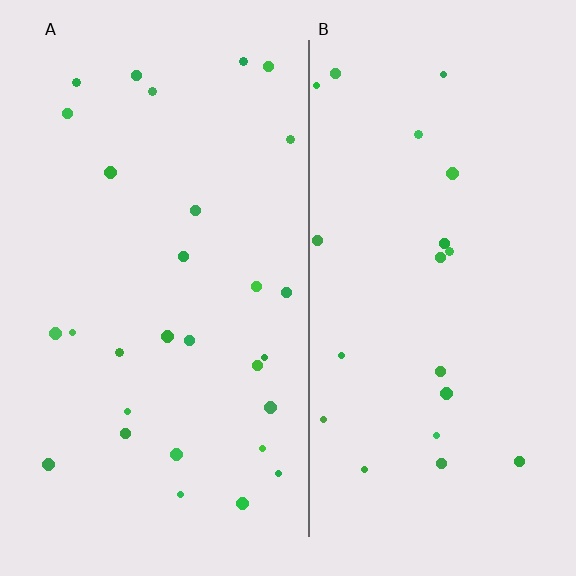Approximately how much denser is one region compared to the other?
Approximately 1.4× — region A over region B.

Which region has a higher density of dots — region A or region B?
A (the left).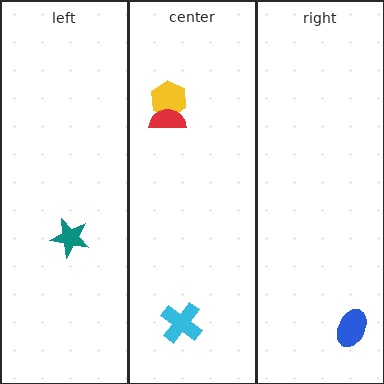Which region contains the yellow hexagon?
The center region.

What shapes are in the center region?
The yellow hexagon, the cyan cross, the red semicircle.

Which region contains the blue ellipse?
The right region.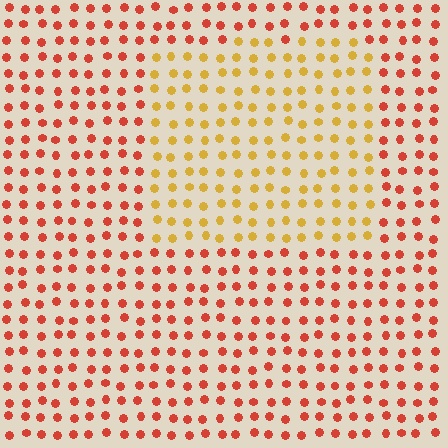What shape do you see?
I see a rectangle.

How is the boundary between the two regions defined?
The boundary is defined purely by a slight shift in hue (about 41 degrees). Spacing, size, and orientation are identical on both sides.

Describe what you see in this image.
The image is filled with small red elements in a uniform arrangement. A rectangle-shaped region is visible where the elements are tinted to a slightly different hue, forming a subtle color boundary.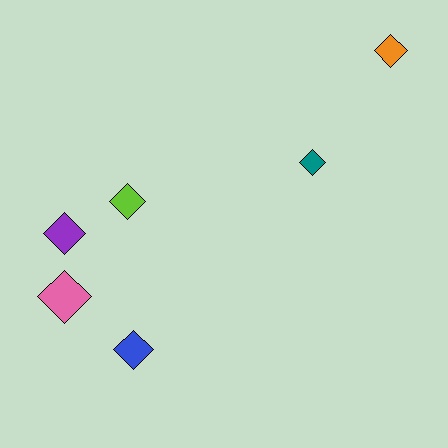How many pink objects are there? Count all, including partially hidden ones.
There is 1 pink object.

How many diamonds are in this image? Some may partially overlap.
There are 6 diamonds.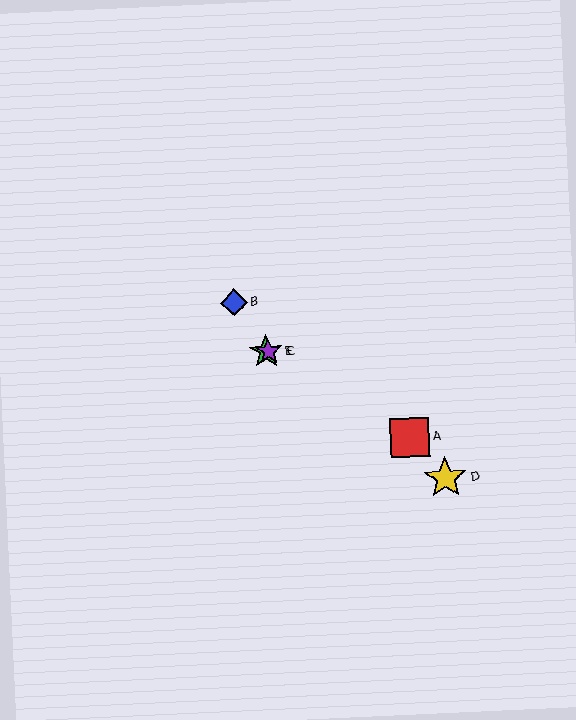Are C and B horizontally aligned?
No, C is at y≈352 and B is at y≈303.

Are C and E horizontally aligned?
Yes, both are at y≈352.